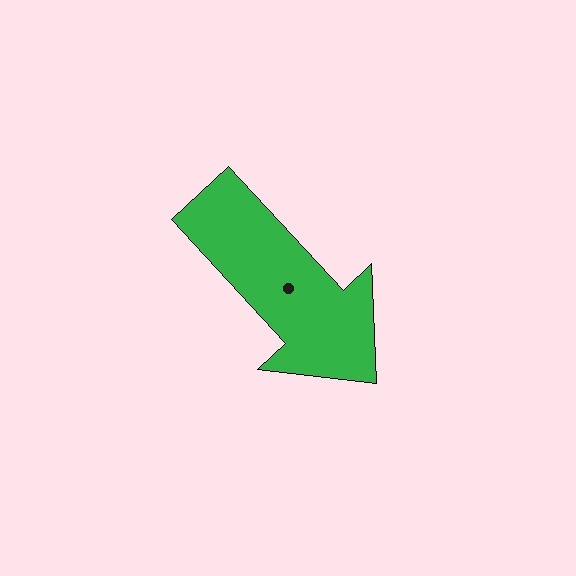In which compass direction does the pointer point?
Southeast.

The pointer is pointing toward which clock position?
Roughly 5 o'clock.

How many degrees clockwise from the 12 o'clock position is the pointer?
Approximately 137 degrees.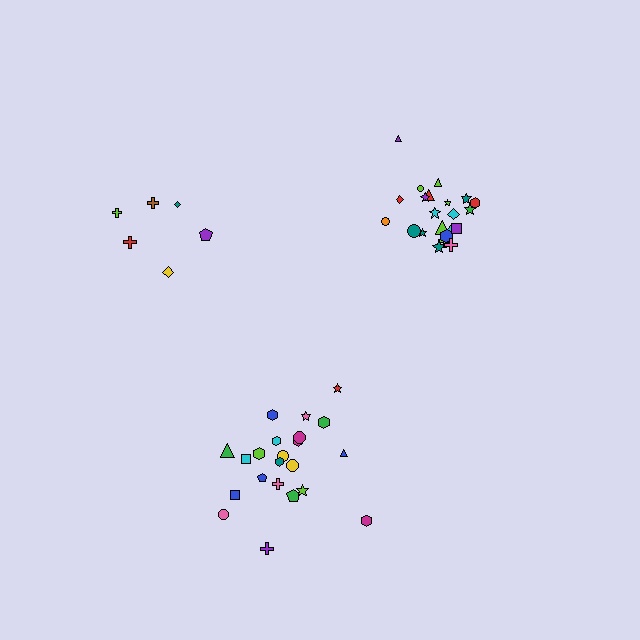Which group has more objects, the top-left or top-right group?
The top-right group.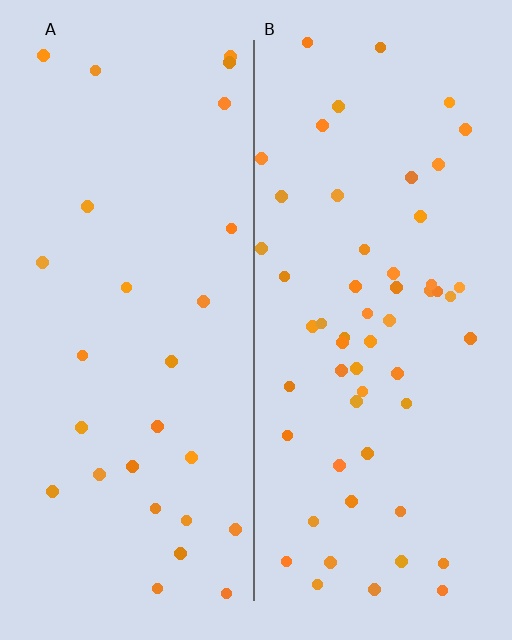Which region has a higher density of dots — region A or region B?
B (the right).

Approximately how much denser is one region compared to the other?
Approximately 2.1× — region B over region A.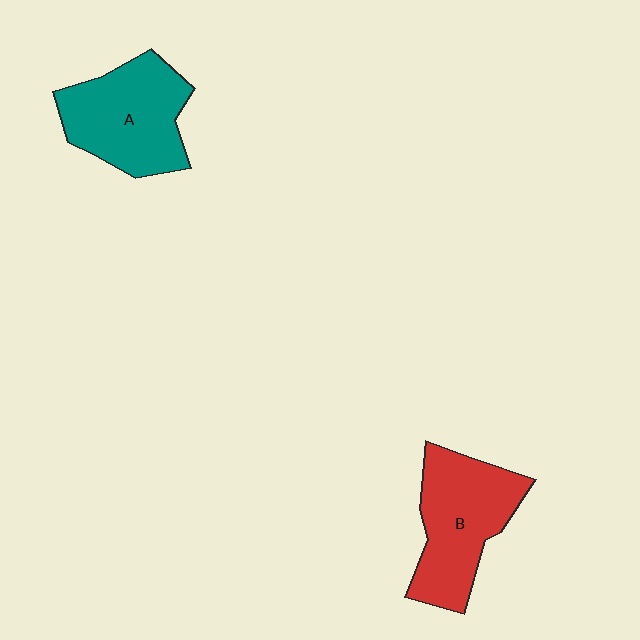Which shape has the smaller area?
Shape A (teal).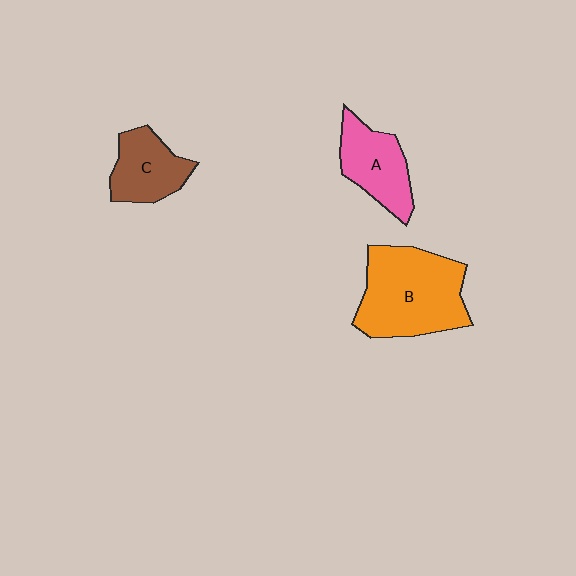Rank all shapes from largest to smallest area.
From largest to smallest: B (orange), A (pink), C (brown).